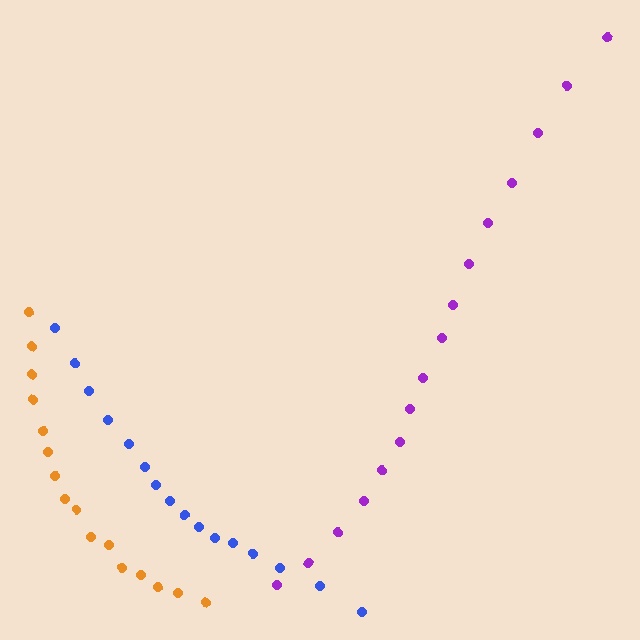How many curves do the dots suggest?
There are 3 distinct paths.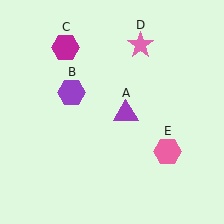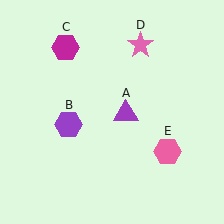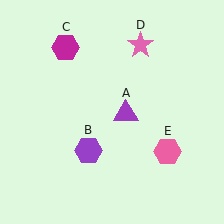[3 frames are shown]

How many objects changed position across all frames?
1 object changed position: purple hexagon (object B).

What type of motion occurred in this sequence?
The purple hexagon (object B) rotated counterclockwise around the center of the scene.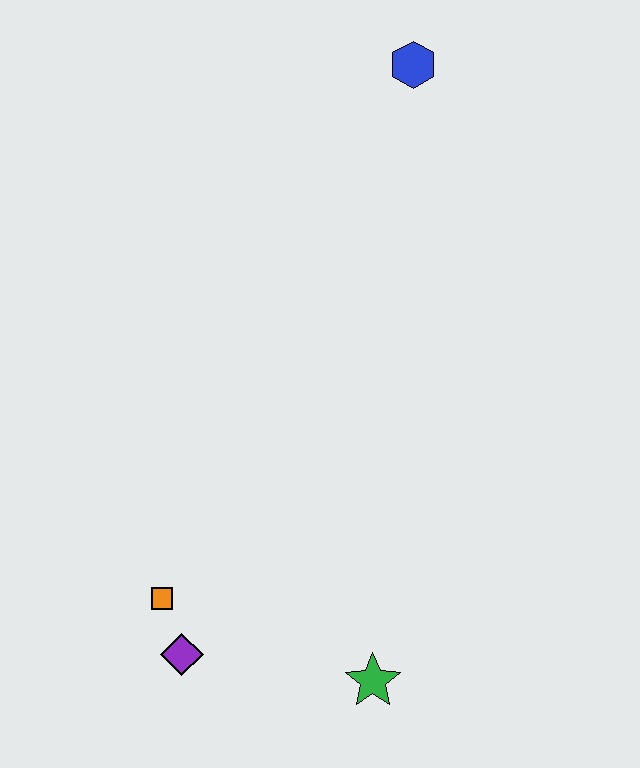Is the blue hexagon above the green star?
Yes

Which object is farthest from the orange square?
The blue hexagon is farthest from the orange square.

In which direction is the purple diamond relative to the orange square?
The purple diamond is below the orange square.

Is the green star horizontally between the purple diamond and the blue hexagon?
Yes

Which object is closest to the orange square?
The purple diamond is closest to the orange square.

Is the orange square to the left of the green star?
Yes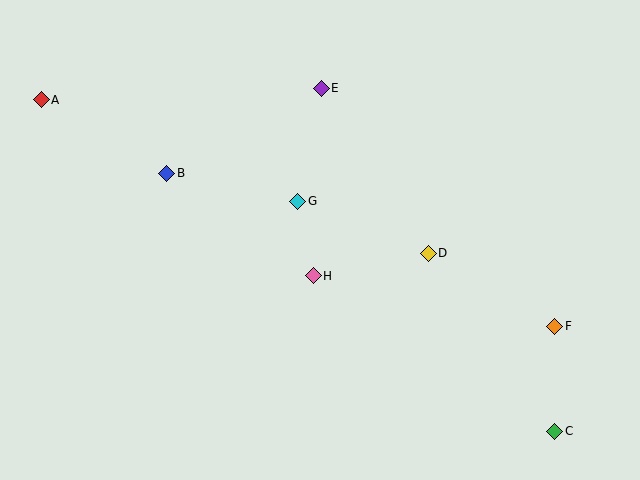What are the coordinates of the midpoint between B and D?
The midpoint between B and D is at (298, 213).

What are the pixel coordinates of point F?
Point F is at (555, 326).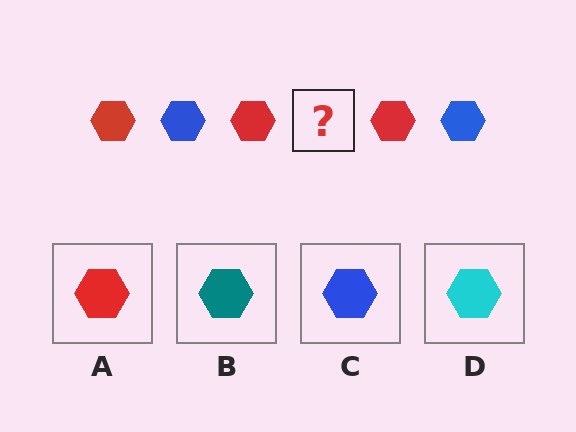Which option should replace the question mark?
Option C.